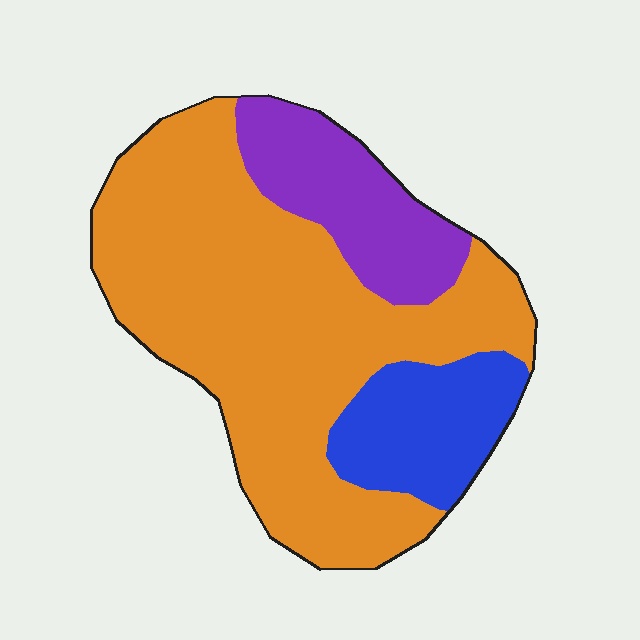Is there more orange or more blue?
Orange.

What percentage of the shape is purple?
Purple takes up about one sixth (1/6) of the shape.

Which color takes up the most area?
Orange, at roughly 65%.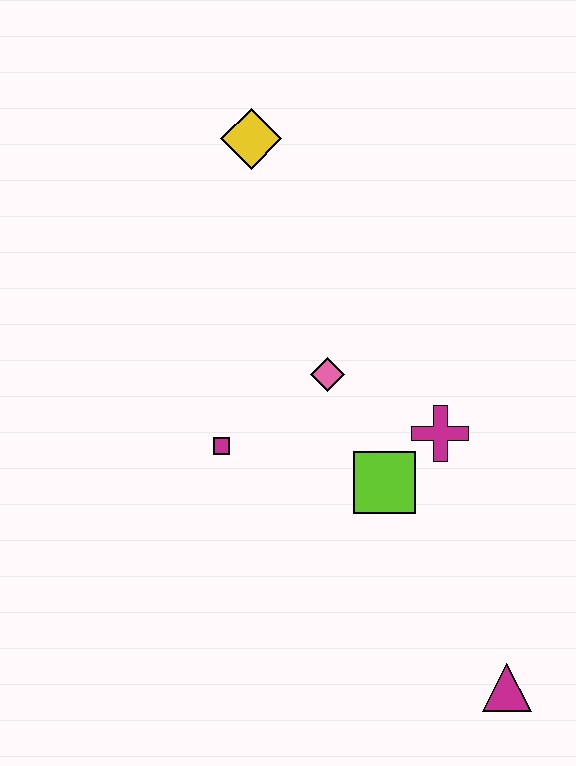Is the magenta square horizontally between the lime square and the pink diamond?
No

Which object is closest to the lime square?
The magenta cross is closest to the lime square.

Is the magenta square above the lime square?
Yes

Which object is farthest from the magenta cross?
The yellow diamond is farthest from the magenta cross.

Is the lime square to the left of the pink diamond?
No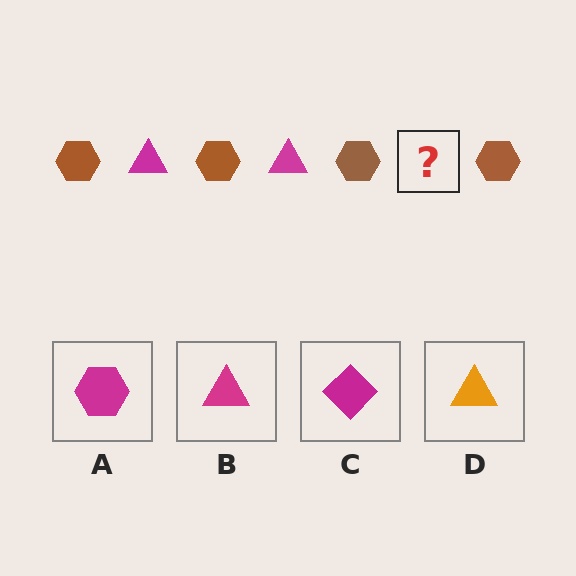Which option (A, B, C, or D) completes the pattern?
B.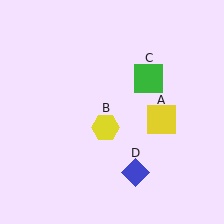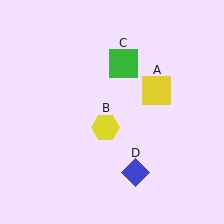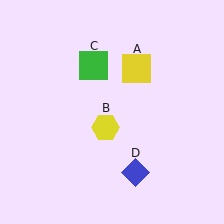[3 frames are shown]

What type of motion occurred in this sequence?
The yellow square (object A), green square (object C) rotated counterclockwise around the center of the scene.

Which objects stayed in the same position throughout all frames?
Yellow hexagon (object B) and blue diamond (object D) remained stationary.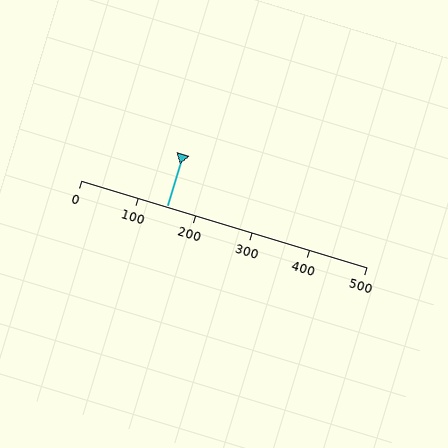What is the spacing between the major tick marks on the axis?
The major ticks are spaced 100 apart.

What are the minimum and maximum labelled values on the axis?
The axis runs from 0 to 500.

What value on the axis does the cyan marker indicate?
The marker indicates approximately 150.